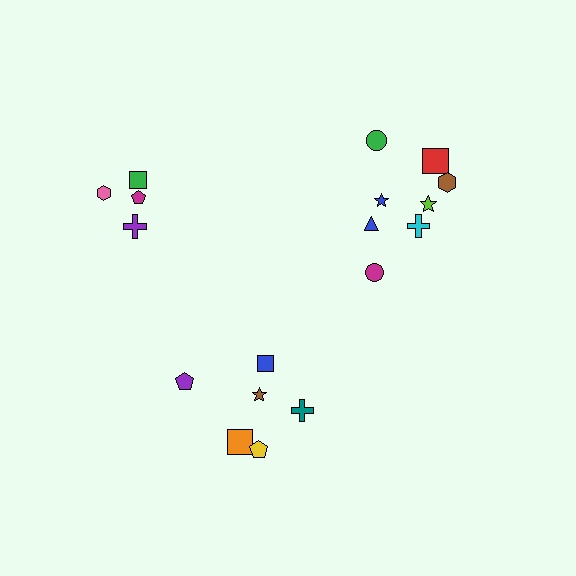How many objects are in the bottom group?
There are 6 objects.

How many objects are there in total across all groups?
There are 18 objects.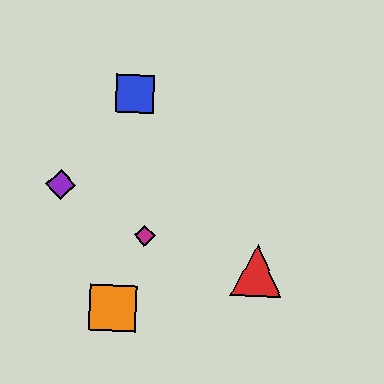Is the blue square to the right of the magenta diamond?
No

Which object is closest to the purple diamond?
The magenta diamond is closest to the purple diamond.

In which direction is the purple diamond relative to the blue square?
The purple diamond is below the blue square.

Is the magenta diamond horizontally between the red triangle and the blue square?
Yes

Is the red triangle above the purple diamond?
No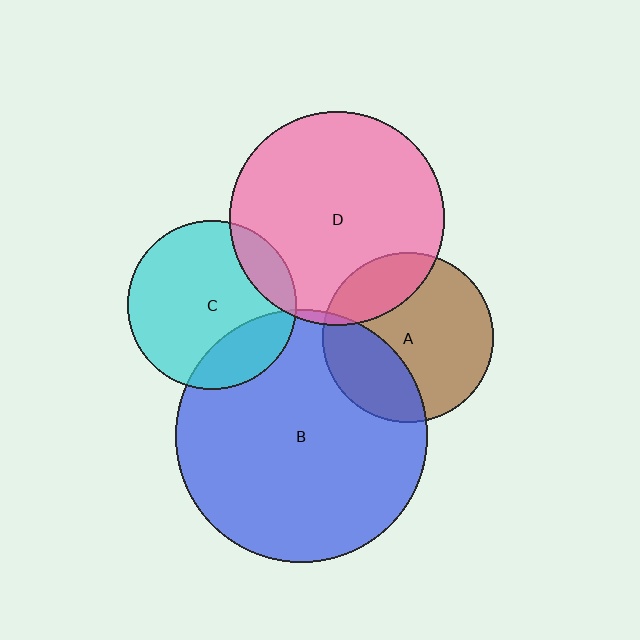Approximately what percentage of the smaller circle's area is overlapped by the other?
Approximately 20%.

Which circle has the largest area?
Circle B (blue).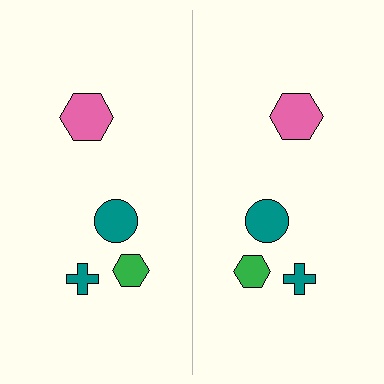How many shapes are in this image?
There are 8 shapes in this image.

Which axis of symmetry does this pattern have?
The pattern has a vertical axis of symmetry running through the center of the image.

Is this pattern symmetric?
Yes, this pattern has bilateral (reflection) symmetry.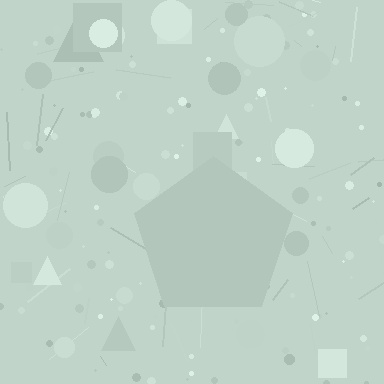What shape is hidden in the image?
A pentagon is hidden in the image.